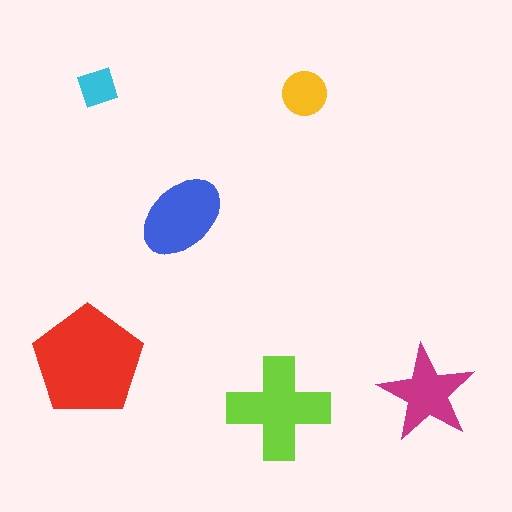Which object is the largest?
The red pentagon.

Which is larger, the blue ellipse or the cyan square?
The blue ellipse.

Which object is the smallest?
The cyan square.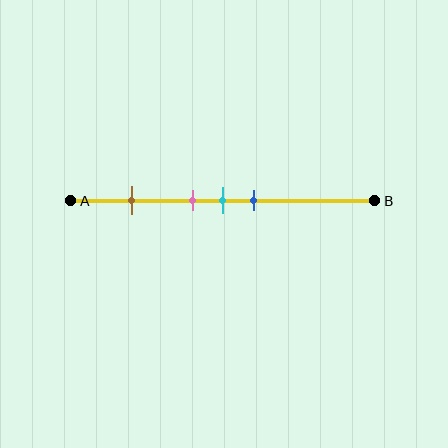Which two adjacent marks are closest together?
The pink and cyan marks are the closest adjacent pair.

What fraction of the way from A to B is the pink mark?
The pink mark is approximately 40% (0.4) of the way from A to B.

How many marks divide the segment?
There are 4 marks dividing the segment.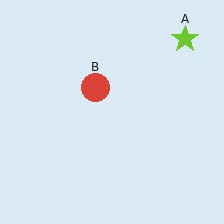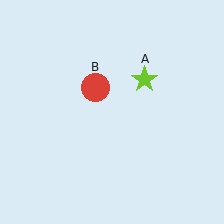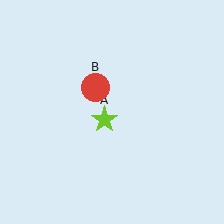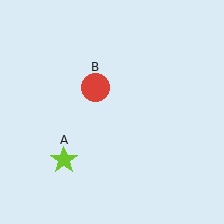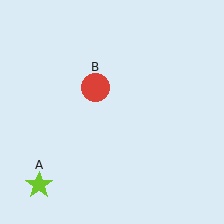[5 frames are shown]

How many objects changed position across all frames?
1 object changed position: lime star (object A).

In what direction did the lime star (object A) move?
The lime star (object A) moved down and to the left.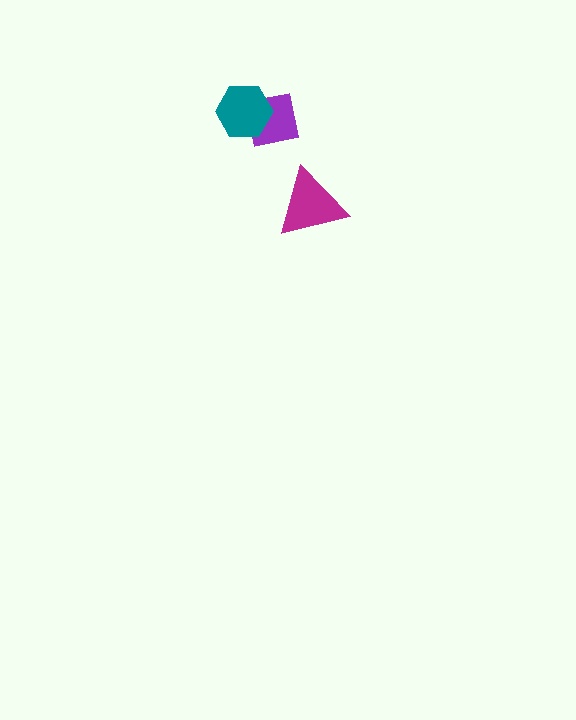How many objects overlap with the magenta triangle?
0 objects overlap with the magenta triangle.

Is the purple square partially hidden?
Yes, it is partially covered by another shape.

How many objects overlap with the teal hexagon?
1 object overlaps with the teal hexagon.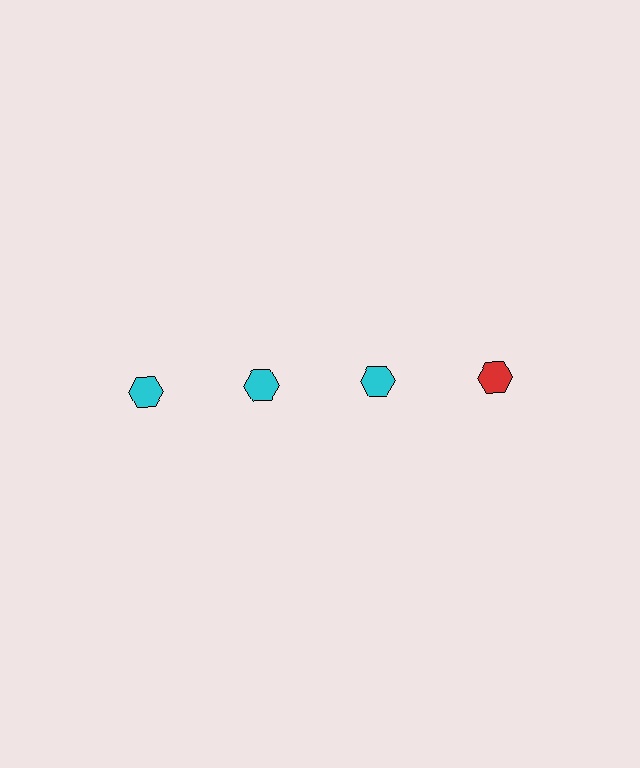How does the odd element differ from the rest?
It has a different color: red instead of cyan.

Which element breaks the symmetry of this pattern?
The red hexagon in the top row, second from right column breaks the symmetry. All other shapes are cyan hexagons.